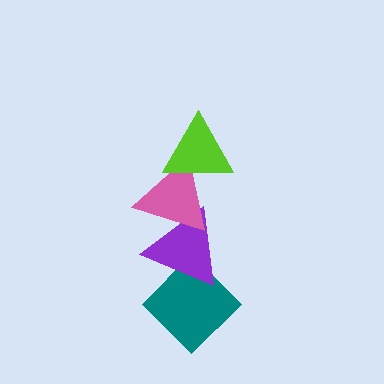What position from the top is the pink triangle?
The pink triangle is 2nd from the top.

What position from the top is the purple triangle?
The purple triangle is 3rd from the top.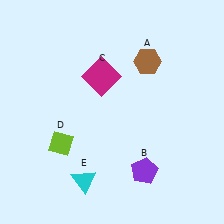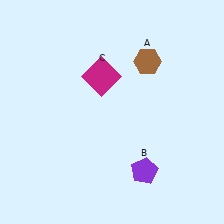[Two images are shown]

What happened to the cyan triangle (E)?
The cyan triangle (E) was removed in Image 2. It was in the bottom-left area of Image 1.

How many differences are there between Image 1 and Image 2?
There are 2 differences between the two images.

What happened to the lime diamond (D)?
The lime diamond (D) was removed in Image 2. It was in the bottom-left area of Image 1.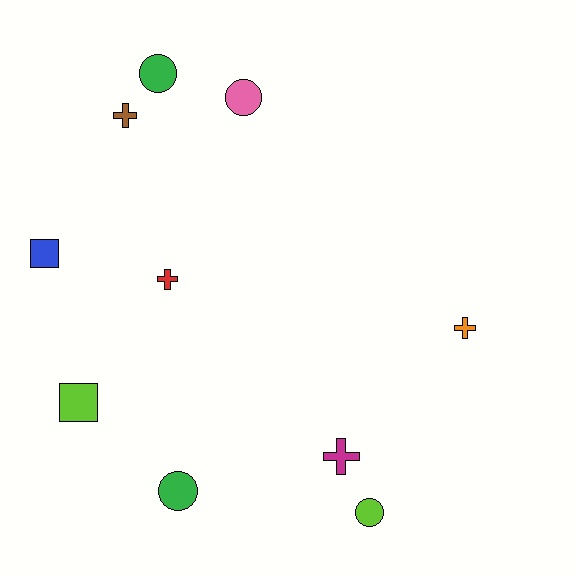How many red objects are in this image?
There is 1 red object.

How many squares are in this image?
There are 2 squares.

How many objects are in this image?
There are 10 objects.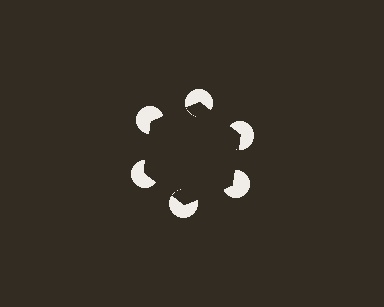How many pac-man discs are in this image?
There are 6 — one at each vertex of the illusory hexagon.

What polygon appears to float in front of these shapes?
An illusory hexagon — its edges are inferred from the aligned wedge cuts in the pac-man discs, not physically drawn.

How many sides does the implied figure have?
6 sides.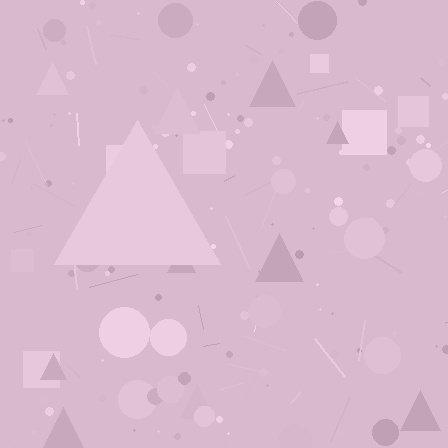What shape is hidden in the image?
A triangle is hidden in the image.